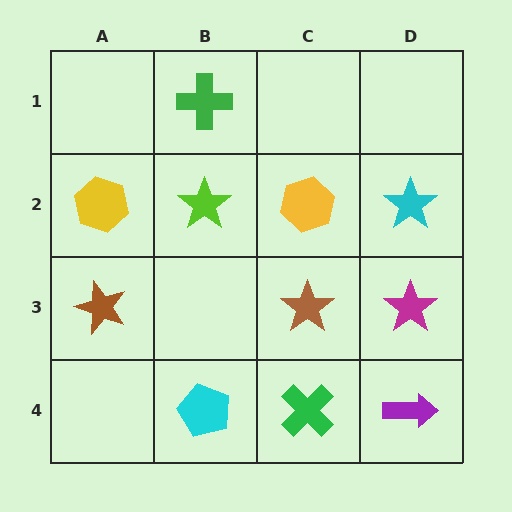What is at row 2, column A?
A yellow hexagon.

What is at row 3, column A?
A brown star.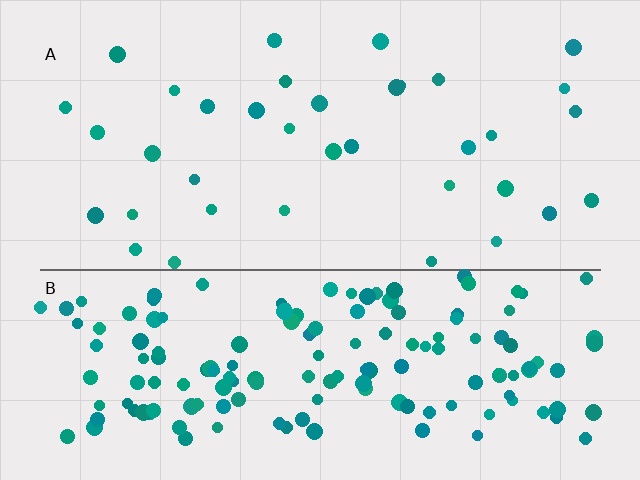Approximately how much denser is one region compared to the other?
Approximately 4.5× — region B over region A.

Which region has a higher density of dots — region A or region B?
B (the bottom).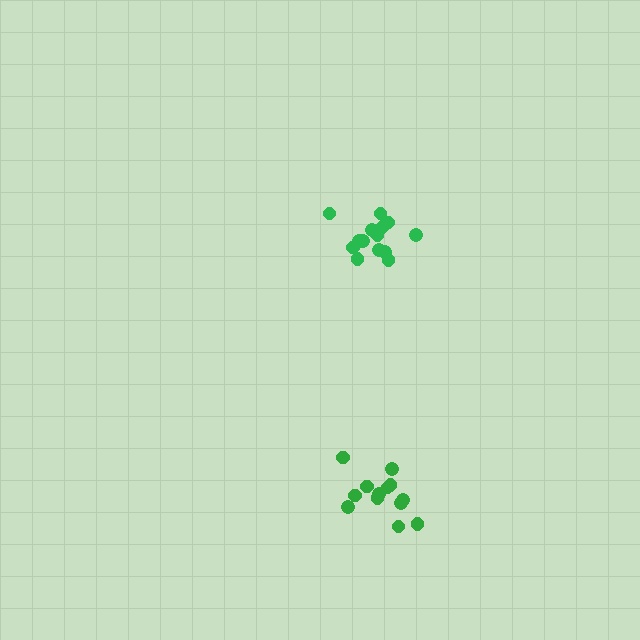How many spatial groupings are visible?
There are 2 spatial groupings.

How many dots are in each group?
Group 1: 14 dots, Group 2: 14 dots (28 total).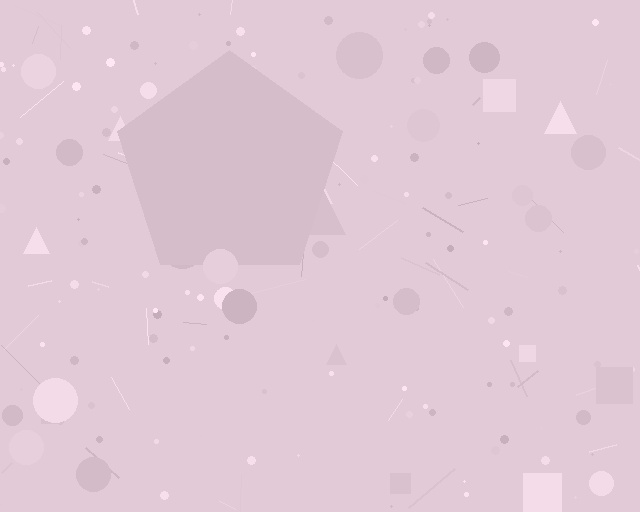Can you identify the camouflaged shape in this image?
The camouflaged shape is a pentagon.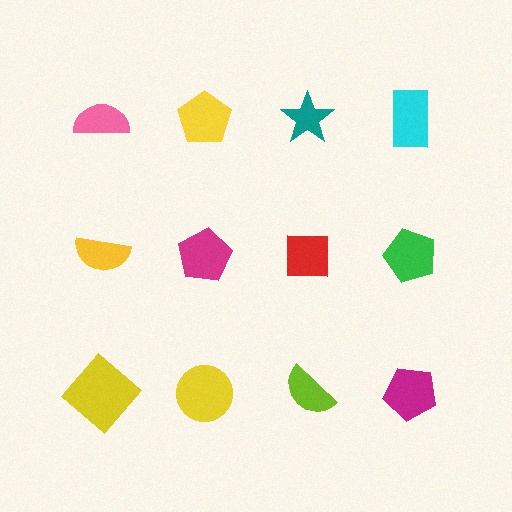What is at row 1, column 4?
A cyan rectangle.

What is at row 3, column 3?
A lime semicircle.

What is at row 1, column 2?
A yellow pentagon.